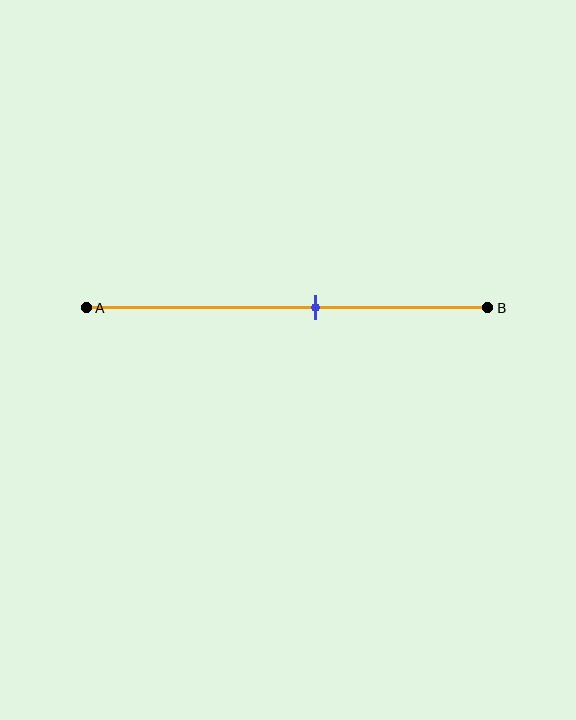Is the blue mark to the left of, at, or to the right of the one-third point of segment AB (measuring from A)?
The blue mark is to the right of the one-third point of segment AB.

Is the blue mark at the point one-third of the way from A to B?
No, the mark is at about 55% from A, not at the 33% one-third point.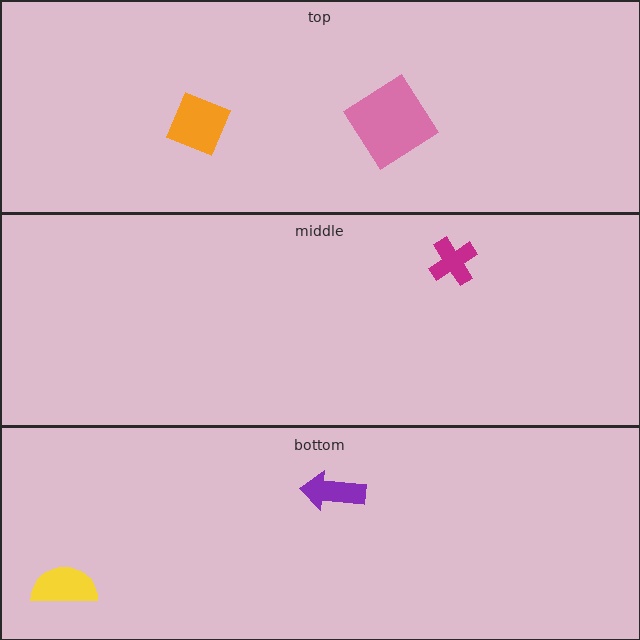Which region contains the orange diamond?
The top region.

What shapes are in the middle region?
The magenta cross.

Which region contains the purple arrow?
The bottom region.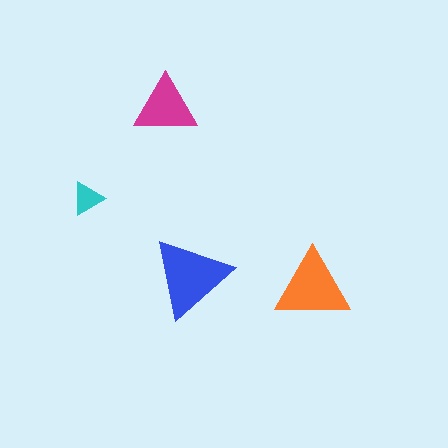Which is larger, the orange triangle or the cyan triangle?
The orange one.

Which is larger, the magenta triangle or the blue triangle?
The blue one.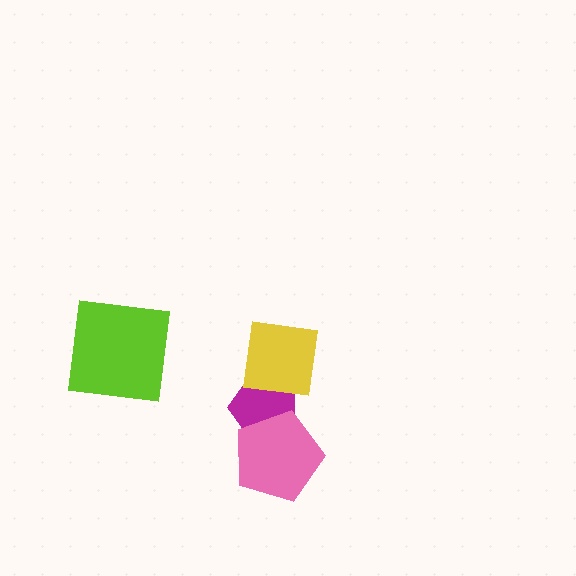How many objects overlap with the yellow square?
1 object overlaps with the yellow square.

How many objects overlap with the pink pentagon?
1 object overlaps with the pink pentagon.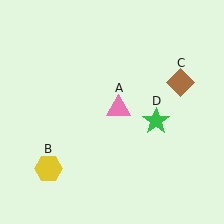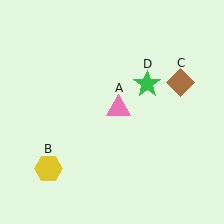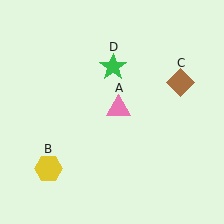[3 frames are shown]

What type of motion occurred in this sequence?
The green star (object D) rotated counterclockwise around the center of the scene.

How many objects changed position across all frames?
1 object changed position: green star (object D).